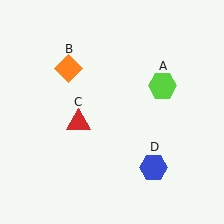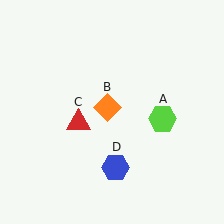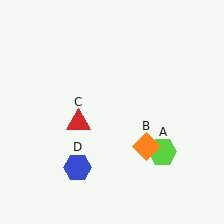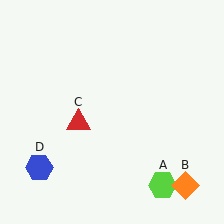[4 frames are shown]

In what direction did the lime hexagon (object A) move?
The lime hexagon (object A) moved down.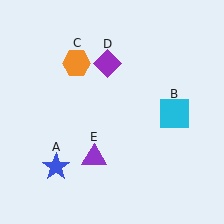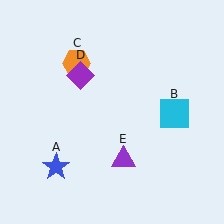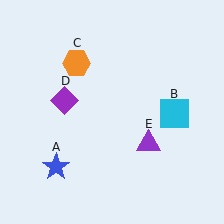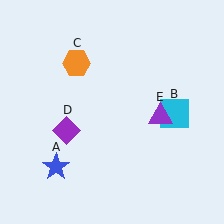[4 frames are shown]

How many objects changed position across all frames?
2 objects changed position: purple diamond (object D), purple triangle (object E).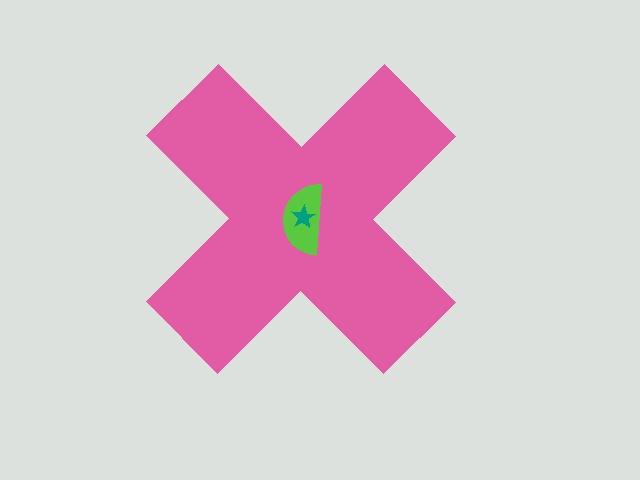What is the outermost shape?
The pink cross.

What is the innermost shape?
The teal star.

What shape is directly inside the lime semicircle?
The teal star.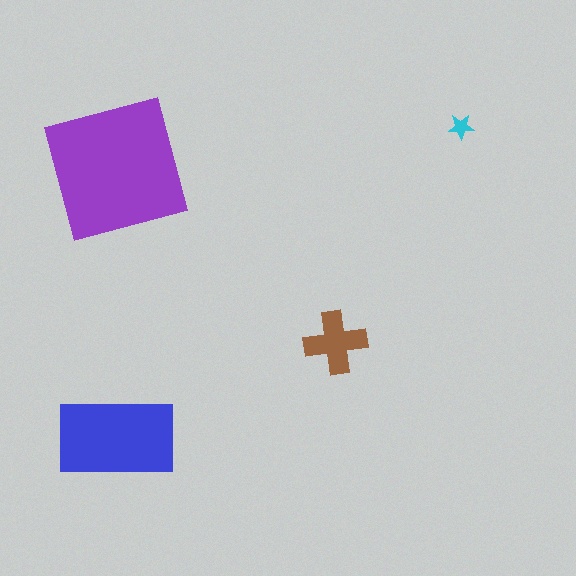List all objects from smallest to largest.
The cyan star, the brown cross, the blue rectangle, the purple square.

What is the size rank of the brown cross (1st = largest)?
3rd.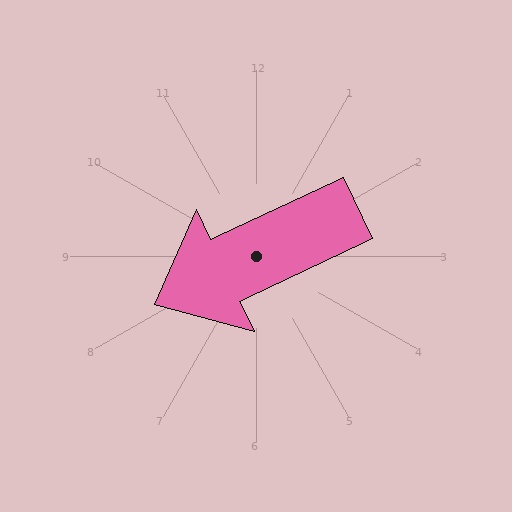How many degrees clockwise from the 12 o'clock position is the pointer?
Approximately 245 degrees.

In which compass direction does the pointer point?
Southwest.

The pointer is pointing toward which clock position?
Roughly 8 o'clock.